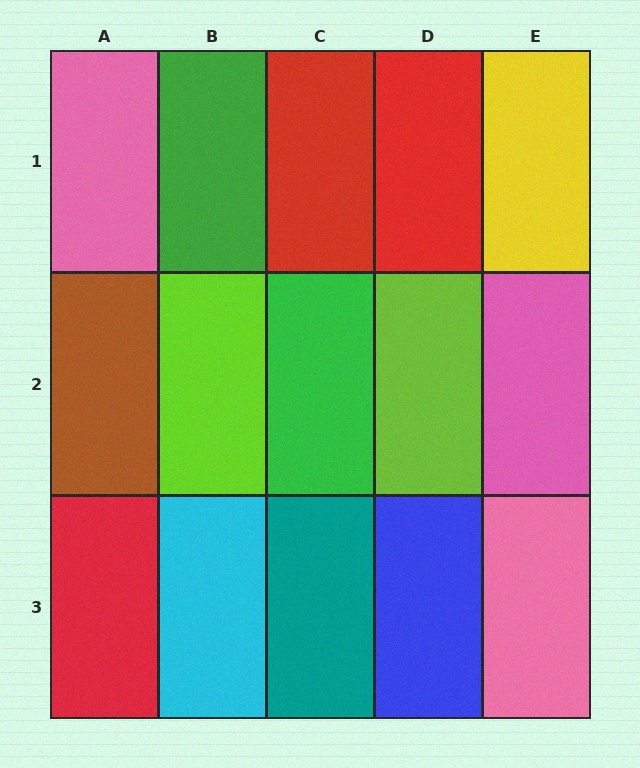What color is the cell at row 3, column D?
Blue.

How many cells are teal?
1 cell is teal.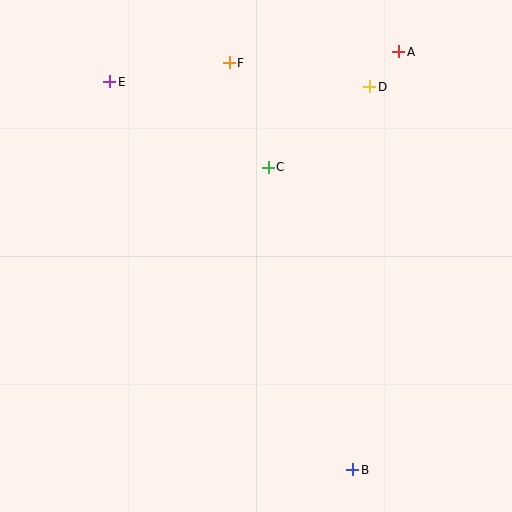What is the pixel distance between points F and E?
The distance between F and E is 121 pixels.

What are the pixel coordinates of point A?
Point A is at (399, 52).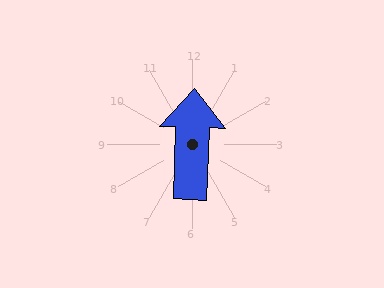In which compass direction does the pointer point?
North.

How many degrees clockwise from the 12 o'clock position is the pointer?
Approximately 2 degrees.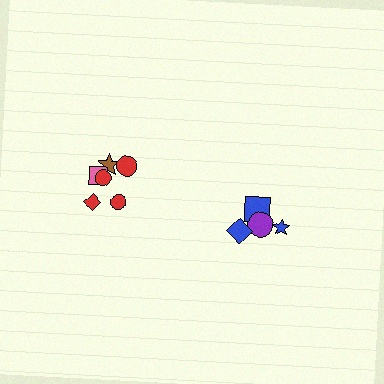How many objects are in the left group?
There are 6 objects.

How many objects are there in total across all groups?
There are 10 objects.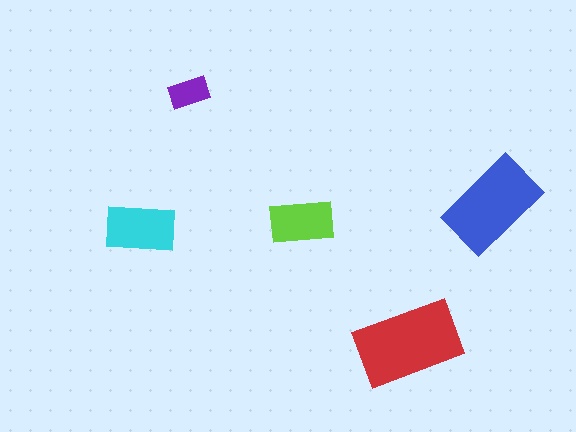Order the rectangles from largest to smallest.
the red one, the blue one, the cyan one, the lime one, the purple one.